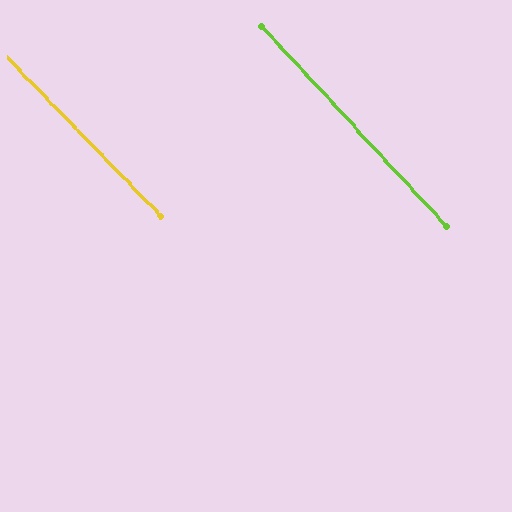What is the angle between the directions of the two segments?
Approximately 1 degree.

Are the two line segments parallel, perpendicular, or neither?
Parallel — their directions differ by only 1.4°.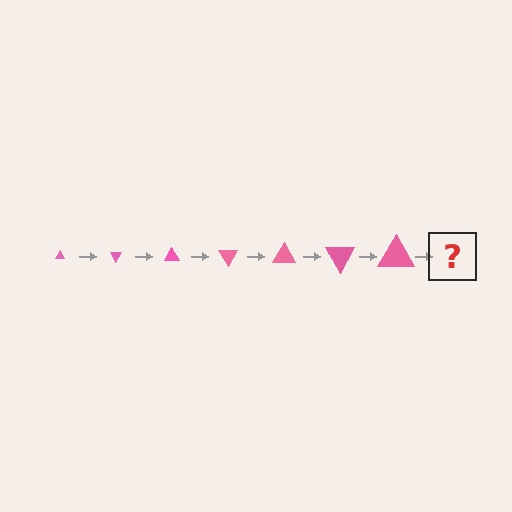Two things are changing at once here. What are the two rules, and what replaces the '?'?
The two rules are that the triangle grows larger each step and it rotates 60 degrees each step. The '?' should be a triangle, larger than the previous one and rotated 420 degrees from the start.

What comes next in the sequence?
The next element should be a triangle, larger than the previous one and rotated 420 degrees from the start.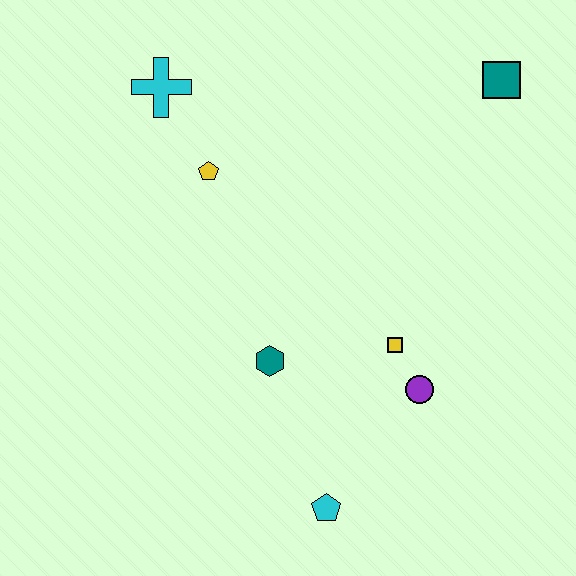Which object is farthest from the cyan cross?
The cyan pentagon is farthest from the cyan cross.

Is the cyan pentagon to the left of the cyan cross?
No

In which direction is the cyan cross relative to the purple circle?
The cyan cross is above the purple circle.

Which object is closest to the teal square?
The yellow square is closest to the teal square.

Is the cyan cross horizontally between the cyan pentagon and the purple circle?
No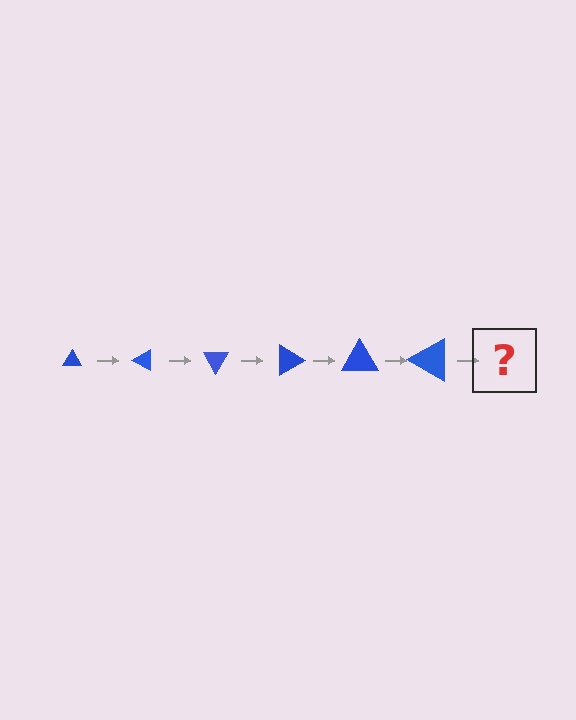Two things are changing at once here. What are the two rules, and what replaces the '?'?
The two rules are that the triangle grows larger each step and it rotates 30 degrees each step. The '?' should be a triangle, larger than the previous one and rotated 180 degrees from the start.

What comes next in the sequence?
The next element should be a triangle, larger than the previous one and rotated 180 degrees from the start.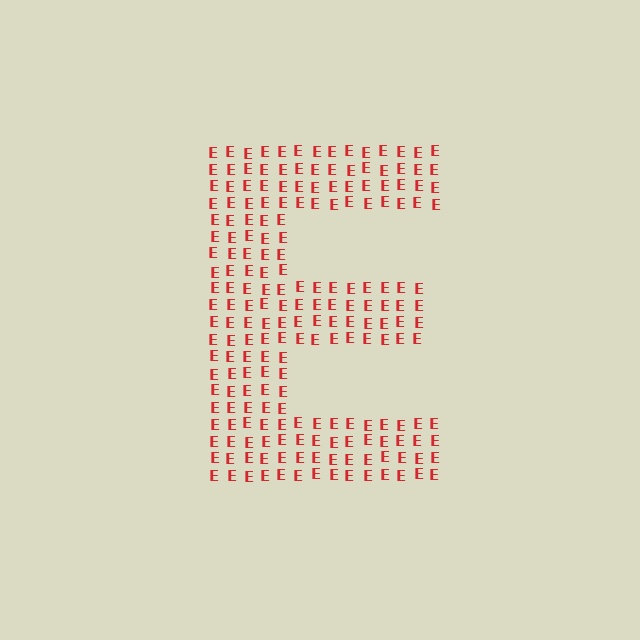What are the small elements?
The small elements are letter E's.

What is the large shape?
The large shape is the letter E.